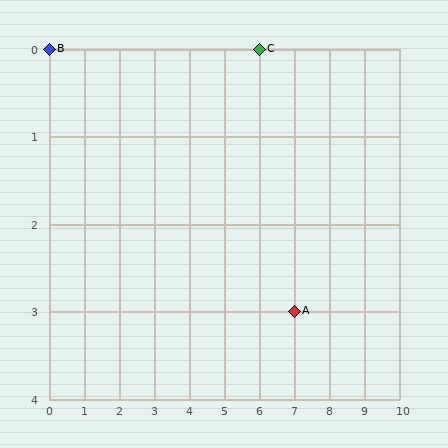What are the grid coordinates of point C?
Point C is at grid coordinates (6, 0).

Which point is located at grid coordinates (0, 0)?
Point B is at (0, 0).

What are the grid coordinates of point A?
Point A is at grid coordinates (7, 3).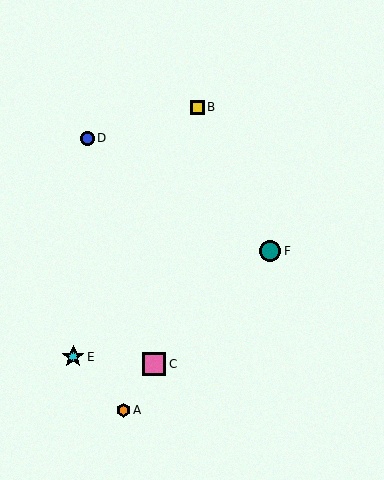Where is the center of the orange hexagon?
The center of the orange hexagon is at (123, 410).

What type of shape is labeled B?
Shape B is a yellow square.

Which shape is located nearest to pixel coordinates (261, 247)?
The teal circle (labeled F) at (270, 251) is nearest to that location.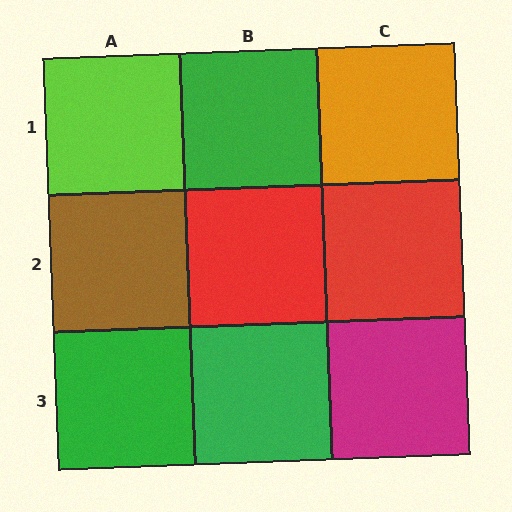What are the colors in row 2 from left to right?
Brown, red, red.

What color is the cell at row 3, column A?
Green.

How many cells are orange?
1 cell is orange.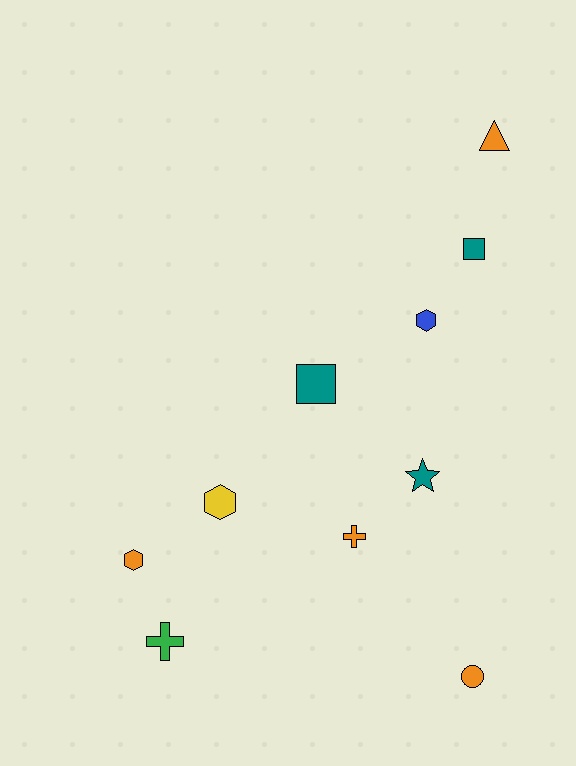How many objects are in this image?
There are 10 objects.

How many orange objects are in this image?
There are 4 orange objects.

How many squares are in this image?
There are 2 squares.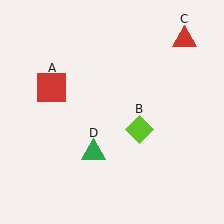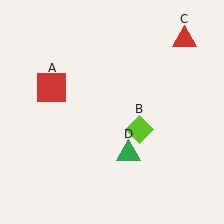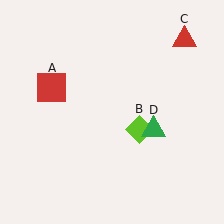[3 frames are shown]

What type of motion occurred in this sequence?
The green triangle (object D) rotated counterclockwise around the center of the scene.